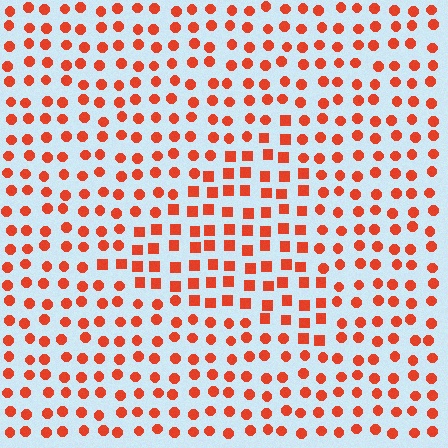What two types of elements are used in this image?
The image uses squares inside the triangle region and circles outside it.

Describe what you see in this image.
The image is filled with small red elements arranged in a uniform grid. A triangle-shaped region contains squares, while the surrounding area contains circles. The boundary is defined purely by the change in element shape.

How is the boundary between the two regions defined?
The boundary is defined by a change in element shape: squares inside vs. circles outside. All elements share the same color and spacing.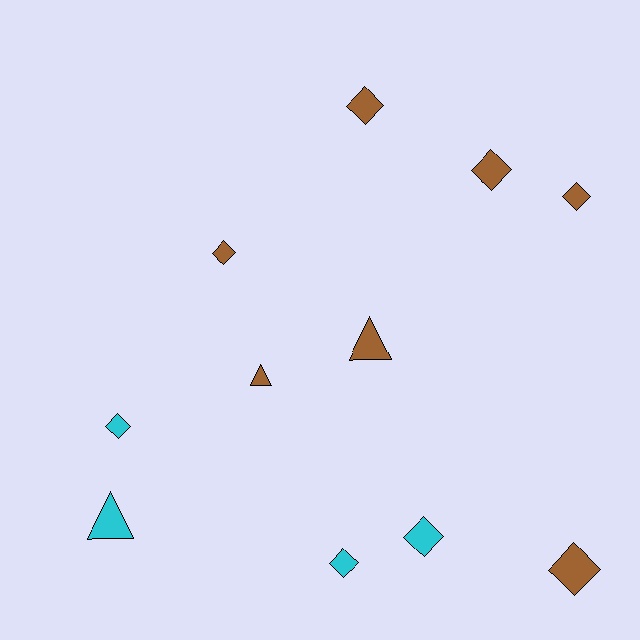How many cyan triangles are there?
There is 1 cyan triangle.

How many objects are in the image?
There are 11 objects.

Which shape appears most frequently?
Diamond, with 8 objects.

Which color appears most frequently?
Brown, with 7 objects.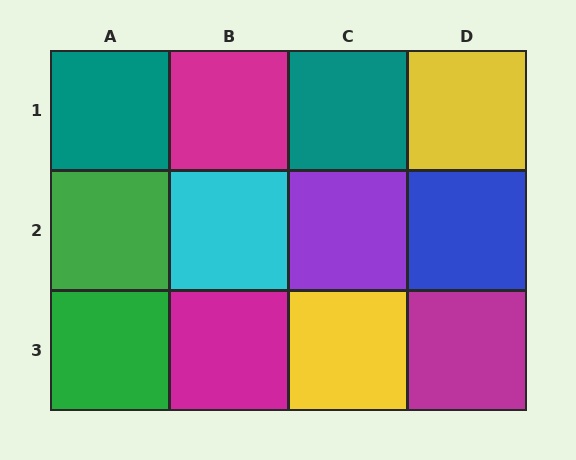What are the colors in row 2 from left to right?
Green, cyan, purple, blue.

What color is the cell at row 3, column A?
Green.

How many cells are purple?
1 cell is purple.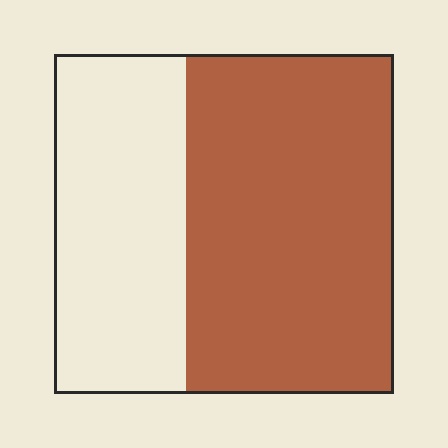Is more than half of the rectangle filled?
Yes.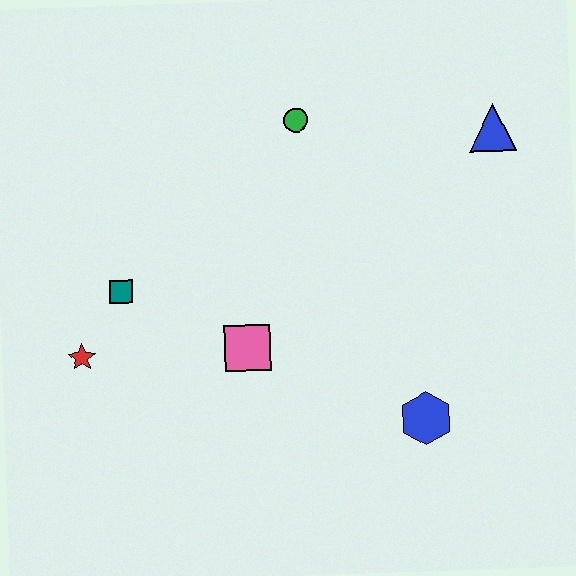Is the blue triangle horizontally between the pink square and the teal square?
No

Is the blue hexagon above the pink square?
No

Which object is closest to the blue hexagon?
The pink square is closest to the blue hexagon.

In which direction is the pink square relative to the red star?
The pink square is to the right of the red star.